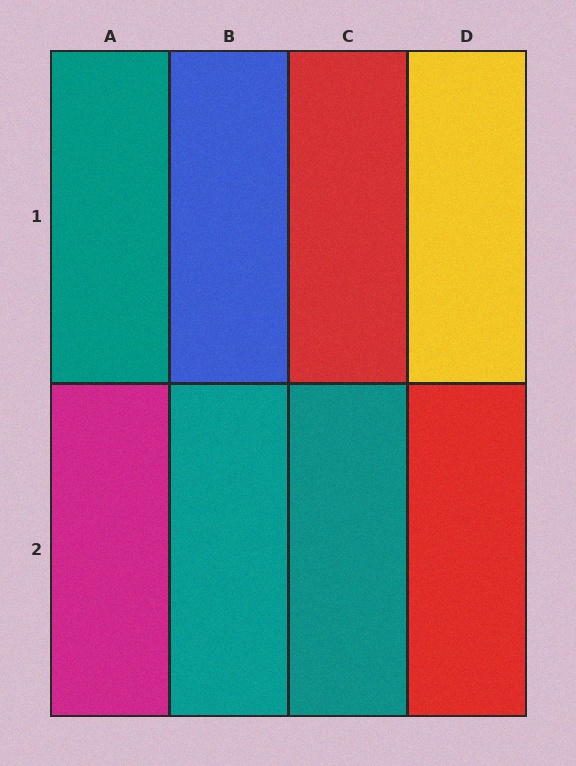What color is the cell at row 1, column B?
Blue.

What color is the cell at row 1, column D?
Yellow.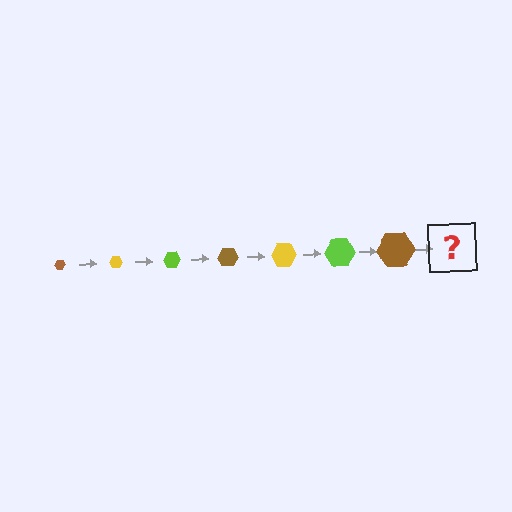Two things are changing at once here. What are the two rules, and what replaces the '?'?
The two rules are that the hexagon grows larger each step and the color cycles through brown, yellow, and lime. The '?' should be a yellow hexagon, larger than the previous one.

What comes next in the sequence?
The next element should be a yellow hexagon, larger than the previous one.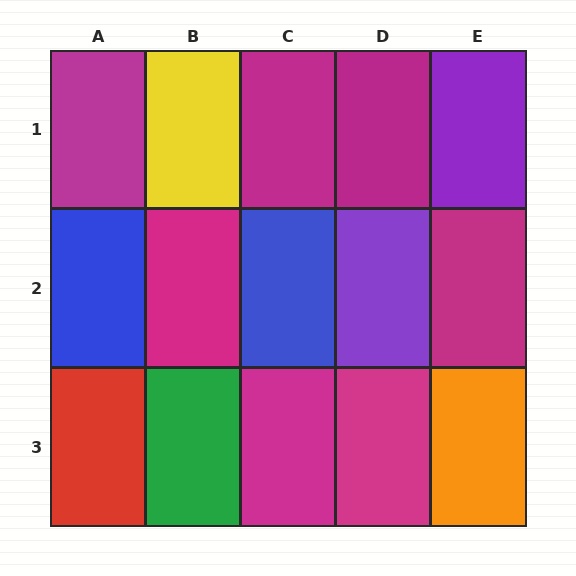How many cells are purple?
2 cells are purple.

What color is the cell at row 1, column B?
Yellow.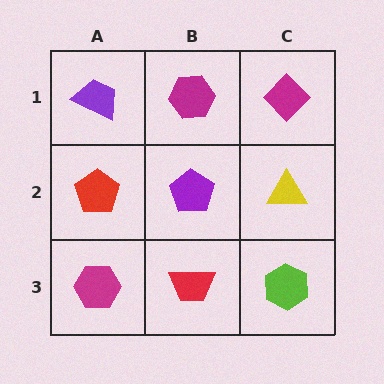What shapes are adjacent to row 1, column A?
A red pentagon (row 2, column A), a magenta hexagon (row 1, column B).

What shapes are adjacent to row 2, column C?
A magenta diamond (row 1, column C), a lime hexagon (row 3, column C), a purple pentagon (row 2, column B).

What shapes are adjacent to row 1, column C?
A yellow triangle (row 2, column C), a magenta hexagon (row 1, column B).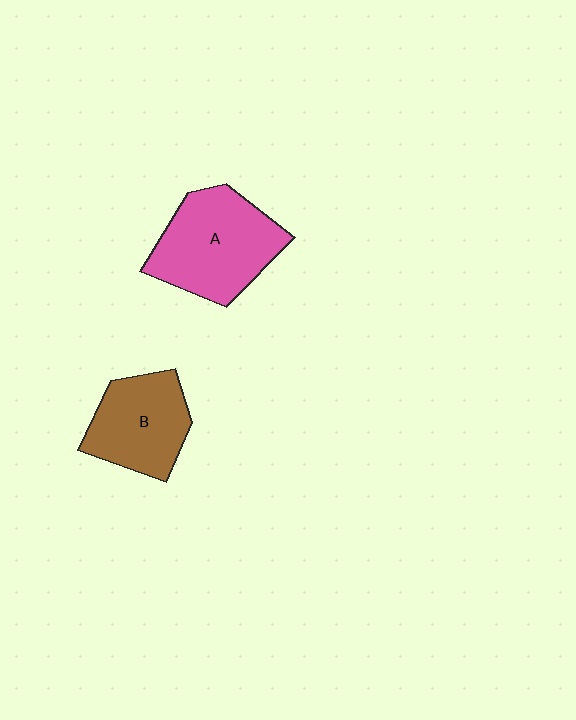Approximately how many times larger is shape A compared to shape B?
Approximately 1.3 times.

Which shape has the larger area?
Shape A (pink).